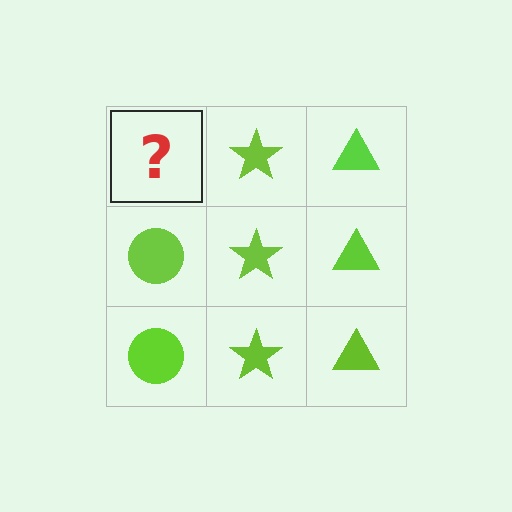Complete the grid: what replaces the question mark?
The question mark should be replaced with a lime circle.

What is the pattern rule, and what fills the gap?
The rule is that each column has a consistent shape. The gap should be filled with a lime circle.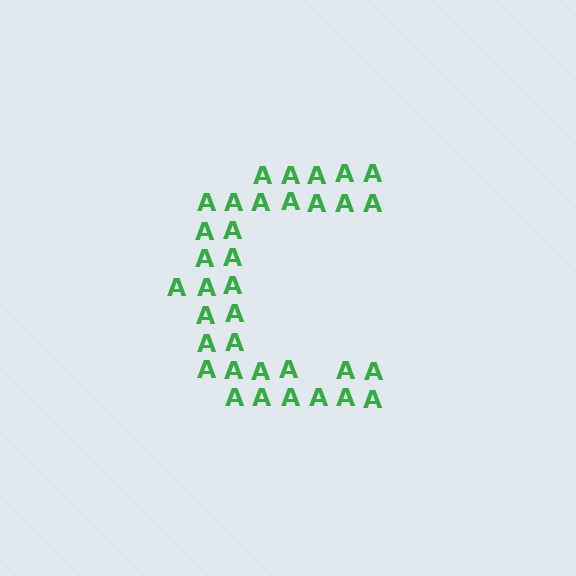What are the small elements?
The small elements are letter A's.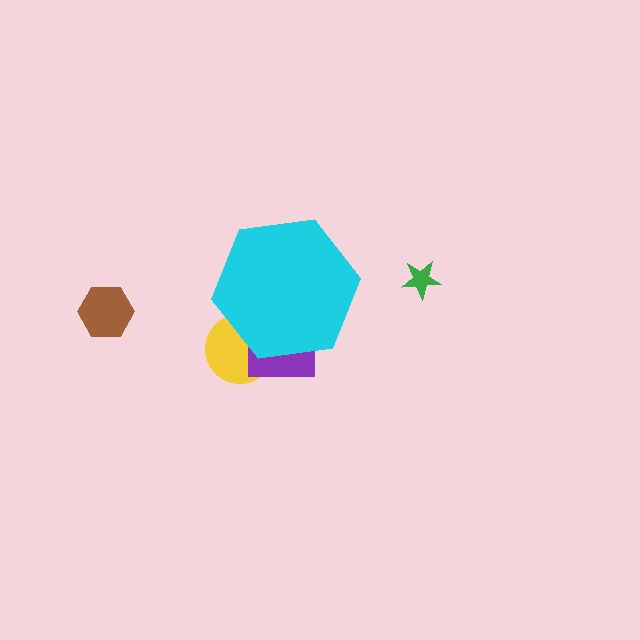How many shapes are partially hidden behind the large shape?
3 shapes are partially hidden.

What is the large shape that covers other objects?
A cyan hexagon.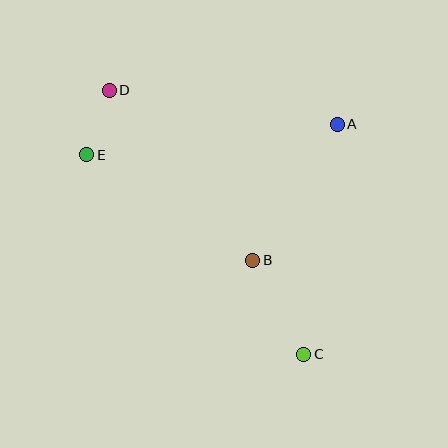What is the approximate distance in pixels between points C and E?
The distance between C and E is approximately 294 pixels.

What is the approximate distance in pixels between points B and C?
The distance between B and C is approximately 107 pixels.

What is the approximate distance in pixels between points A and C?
The distance between A and C is approximately 233 pixels.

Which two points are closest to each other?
Points D and E are closest to each other.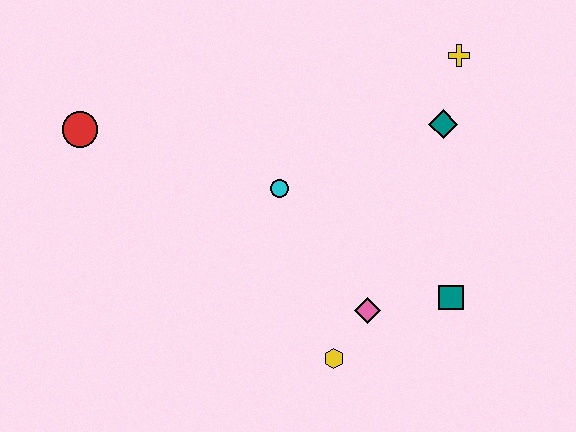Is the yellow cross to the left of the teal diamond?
No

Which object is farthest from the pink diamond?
The red circle is farthest from the pink diamond.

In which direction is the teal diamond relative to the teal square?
The teal diamond is above the teal square.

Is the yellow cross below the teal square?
No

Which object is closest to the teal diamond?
The yellow cross is closest to the teal diamond.